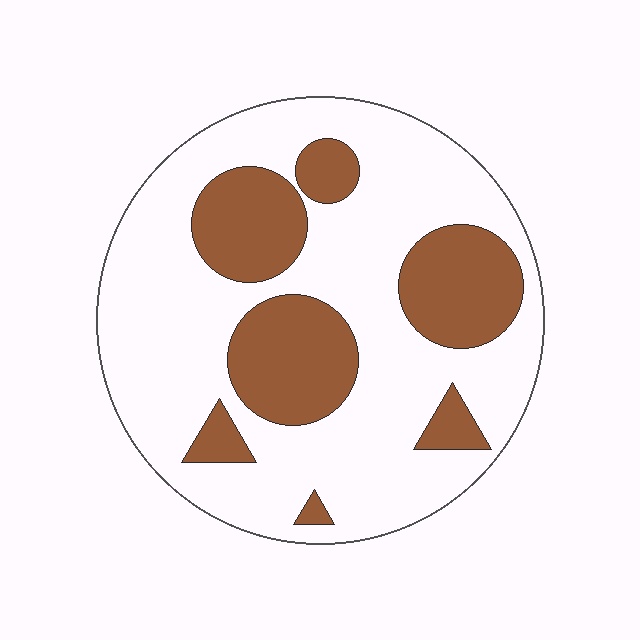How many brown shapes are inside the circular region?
7.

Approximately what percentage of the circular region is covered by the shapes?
Approximately 30%.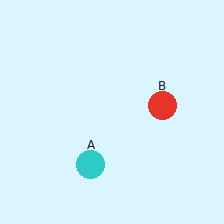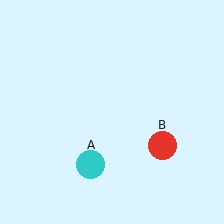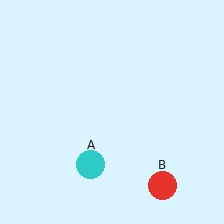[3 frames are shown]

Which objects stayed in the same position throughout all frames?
Cyan circle (object A) remained stationary.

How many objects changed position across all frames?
1 object changed position: red circle (object B).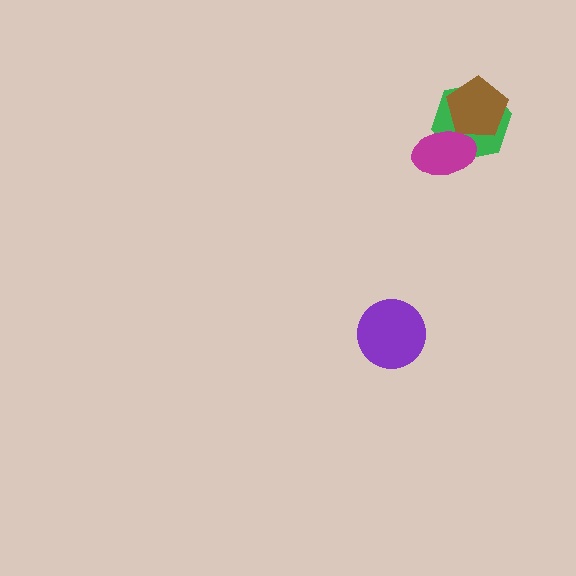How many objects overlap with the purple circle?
0 objects overlap with the purple circle.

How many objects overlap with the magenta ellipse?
2 objects overlap with the magenta ellipse.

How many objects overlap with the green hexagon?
2 objects overlap with the green hexagon.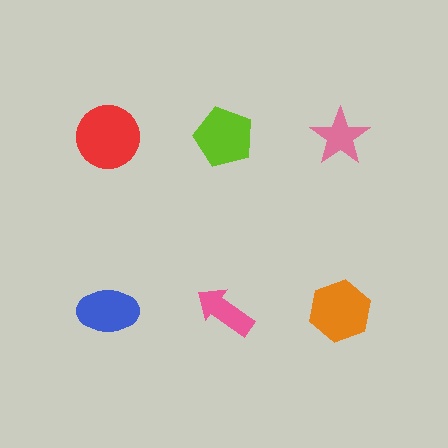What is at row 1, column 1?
A red circle.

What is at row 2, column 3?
An orange hexagon.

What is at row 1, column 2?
A lime pentagon.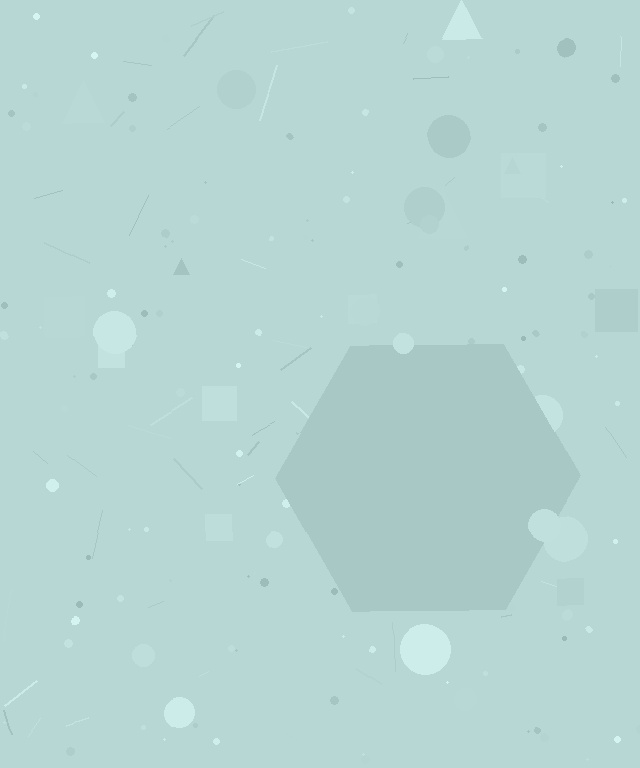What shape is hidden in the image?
A hexagon is hidden in the image.